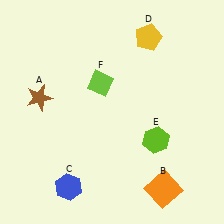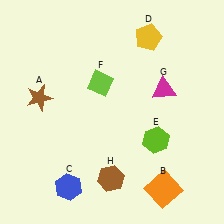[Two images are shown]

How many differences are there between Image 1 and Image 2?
There are 2 differences between the two images.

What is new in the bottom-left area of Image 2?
A brown hexagon (H) was added in the bottom-left area of Image 2.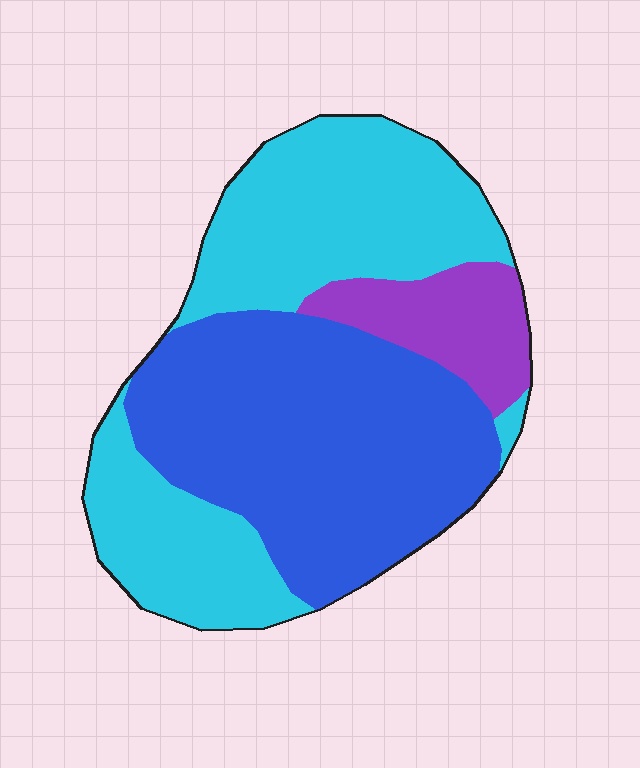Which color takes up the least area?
Purple, at roughly 10%.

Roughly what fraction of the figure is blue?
Blue covers roughly 45% of the figure.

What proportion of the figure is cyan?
Cyan covers about 45% of the figure.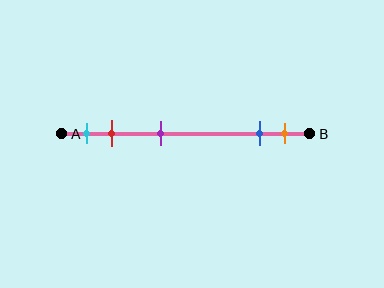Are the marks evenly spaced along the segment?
No, the marks are not evenly spaced.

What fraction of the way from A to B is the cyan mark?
The cyan mark is approximately 10% (0.1) of the way from A to B.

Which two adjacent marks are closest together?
The blue and orange marks are the closest adjacent pair.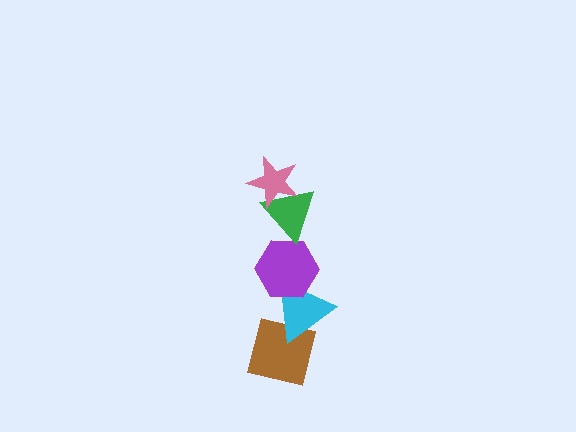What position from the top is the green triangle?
The green triangle is 2nd from the top.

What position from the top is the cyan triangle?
The cyan triangle is 4th from the top.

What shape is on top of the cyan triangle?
The purple hexagon is on top of the cyan triangle.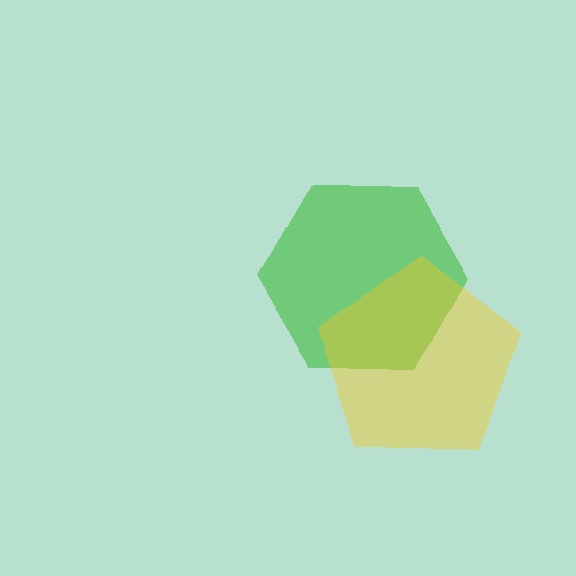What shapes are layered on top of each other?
The layered shapes are: a green hexagon, a yellow pentagon.